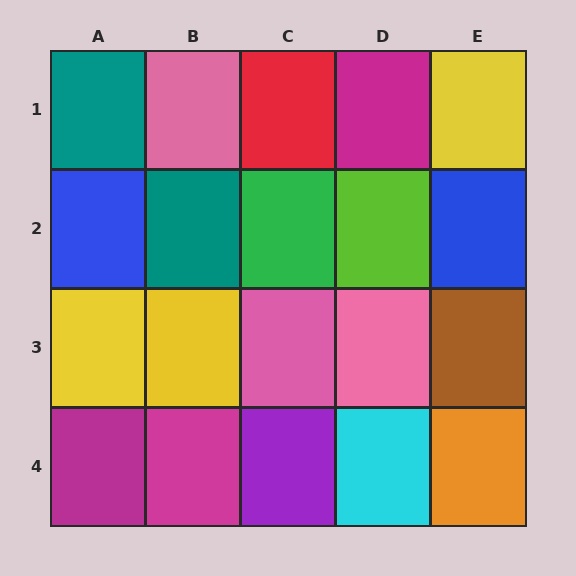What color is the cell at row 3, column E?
Brown.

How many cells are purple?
1 cell is purple.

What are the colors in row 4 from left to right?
Magenta, magenta, purple, cyan, orange.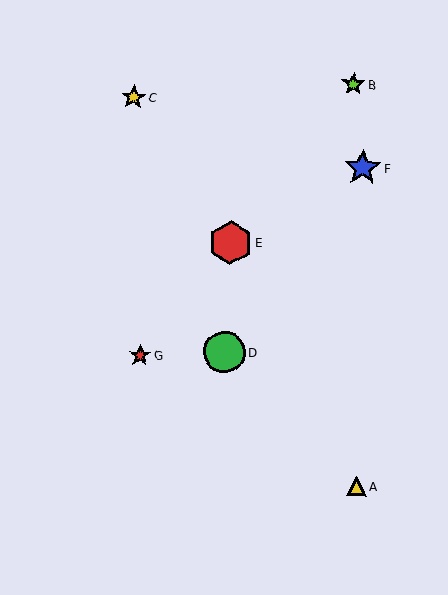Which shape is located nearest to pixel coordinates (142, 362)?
The red star (labeled G) at (140, 355) is nearest to that location.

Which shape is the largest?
The red hexagon (labeled E) is the largest.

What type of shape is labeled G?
Shape G is a red star.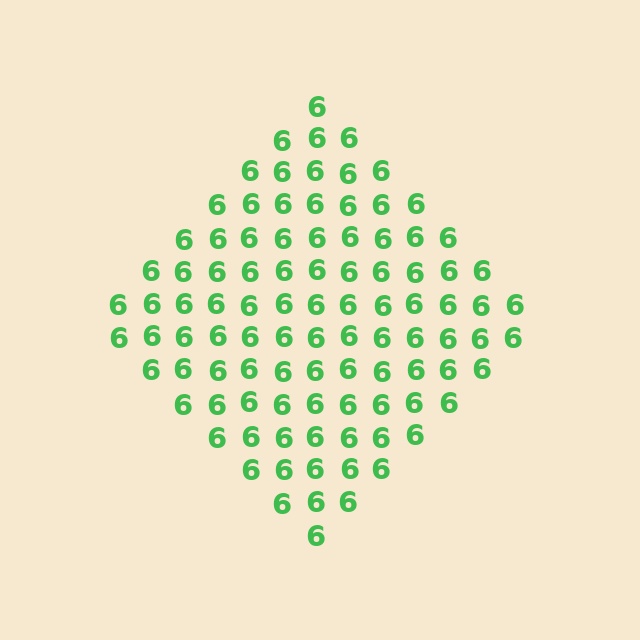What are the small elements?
The small elements are digit 6's.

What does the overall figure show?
The overall figure shows a diamond.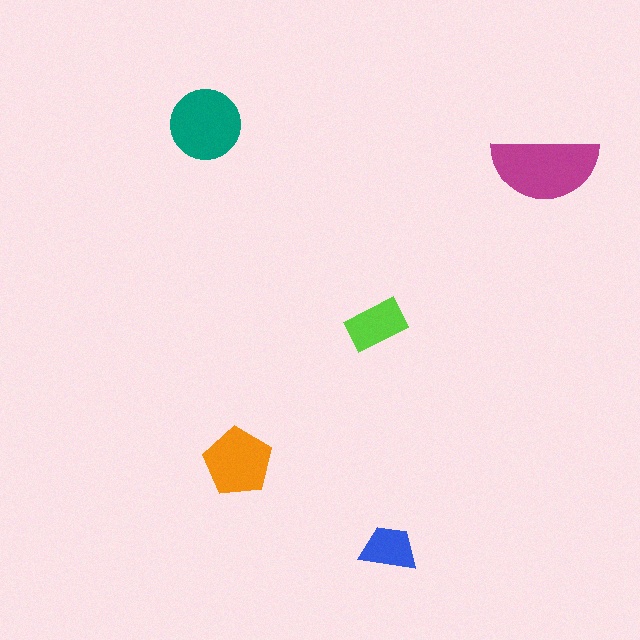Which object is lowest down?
The blue trapezoid is bottommost.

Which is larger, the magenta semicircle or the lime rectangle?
The magenta semicircle.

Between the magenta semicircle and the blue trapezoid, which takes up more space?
The magenta semicircle.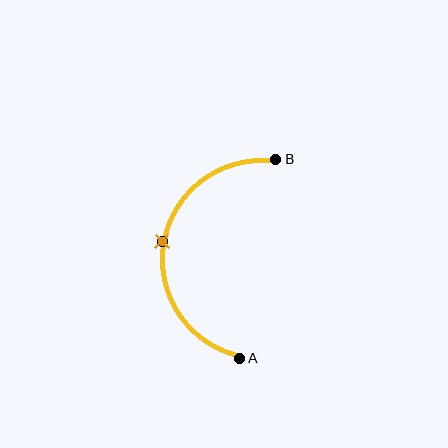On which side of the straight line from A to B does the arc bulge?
The arc bulges to the left of the straight line connecting A and B.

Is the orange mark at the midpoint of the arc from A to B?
Yes. The orange mark lies on the arc at equal arc-length from both A and B — it is the arc midpoint.